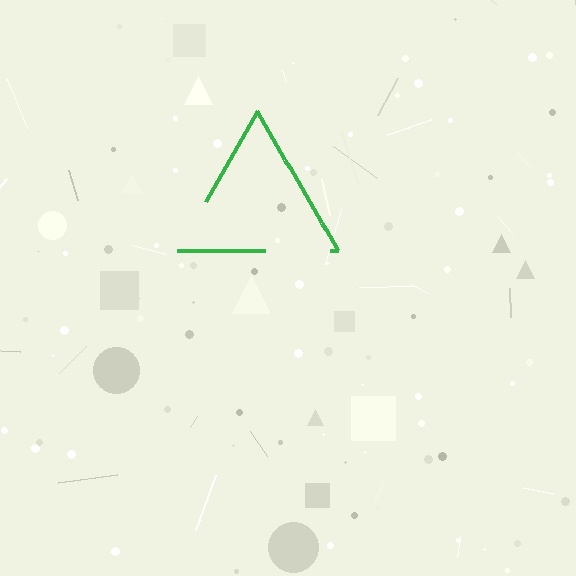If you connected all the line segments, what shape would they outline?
They would outline a triangle.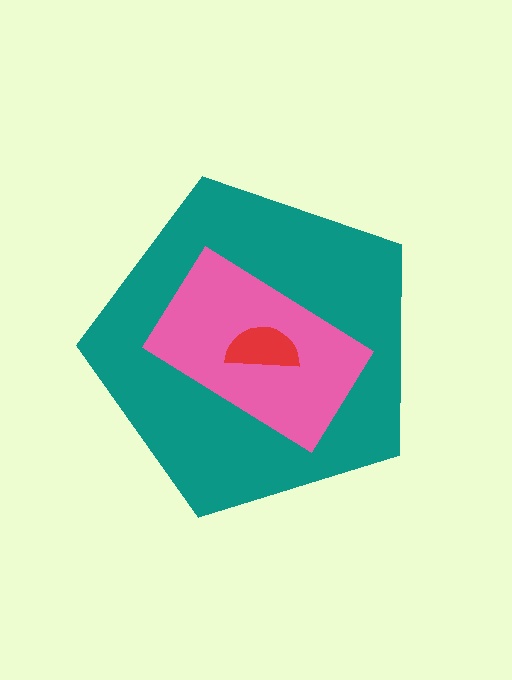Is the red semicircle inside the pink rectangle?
Yes.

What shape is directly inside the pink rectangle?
The red semicircle.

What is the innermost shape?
The red semicircle.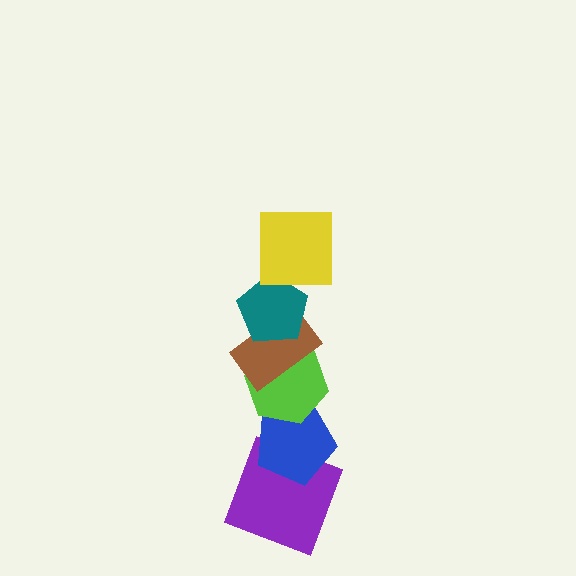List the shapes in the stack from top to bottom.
From top to bottom: the yellow square, the teal pentagon, the brown rectangle, the lime hexagon, the blue pentagon, the purple square.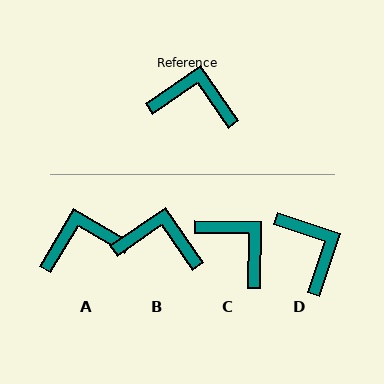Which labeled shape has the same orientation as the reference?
B.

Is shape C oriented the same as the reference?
No, it is off by about 35 degrees.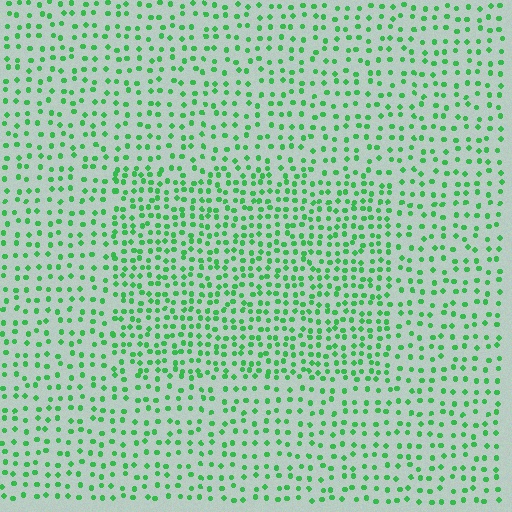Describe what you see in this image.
The image contains small green elements arranged at two different densities. A rectangle-shaped region is visible where the elements are more densely packed than the surrounding area.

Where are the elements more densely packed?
The elements are more densely packed inside the rectangle boundary.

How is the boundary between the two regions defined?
The boundary is defined by a change in element density (approximately 1.7x ratio). All elements are the same color, size, and shape.